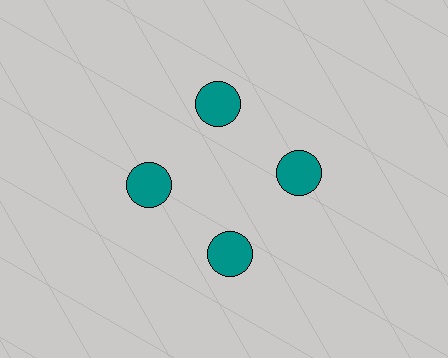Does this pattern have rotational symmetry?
Yes, this pattern has 4-fold rotational symmetry. It looks the same after rotating 90 degrees around the center.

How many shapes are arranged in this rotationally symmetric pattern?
There are 4 shapes, arranged in 4 groups of 1.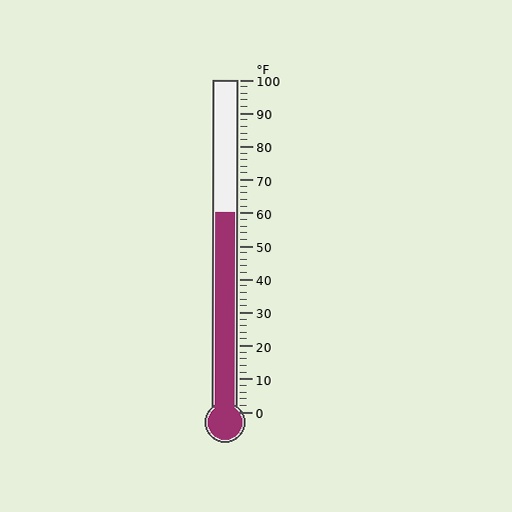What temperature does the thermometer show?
The thermometer shows approximately 60°F.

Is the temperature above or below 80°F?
The temperature is below 80°F.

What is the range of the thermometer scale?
The thermometer scale ranges from 0°F to 100°F.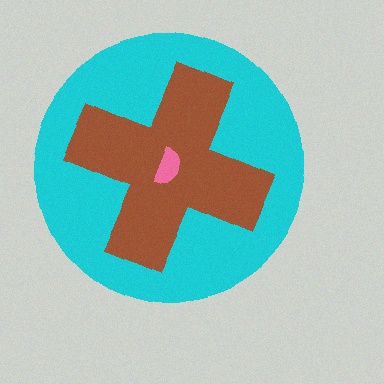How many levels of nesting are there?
3.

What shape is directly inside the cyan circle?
The brown cross.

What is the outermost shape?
The cyan circle.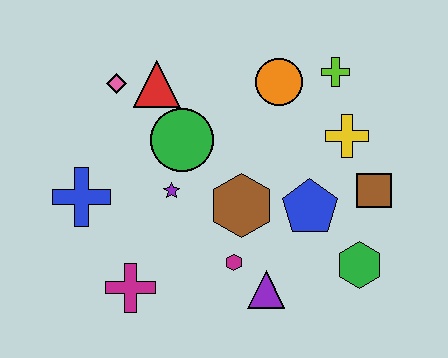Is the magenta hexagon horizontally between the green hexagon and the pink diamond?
Yes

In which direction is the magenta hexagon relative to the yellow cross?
The magenta hexagon is below the yellow cross.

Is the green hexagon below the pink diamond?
Yes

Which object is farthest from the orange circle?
The magenta cross is farthest from the orange circle.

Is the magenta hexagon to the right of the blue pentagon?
No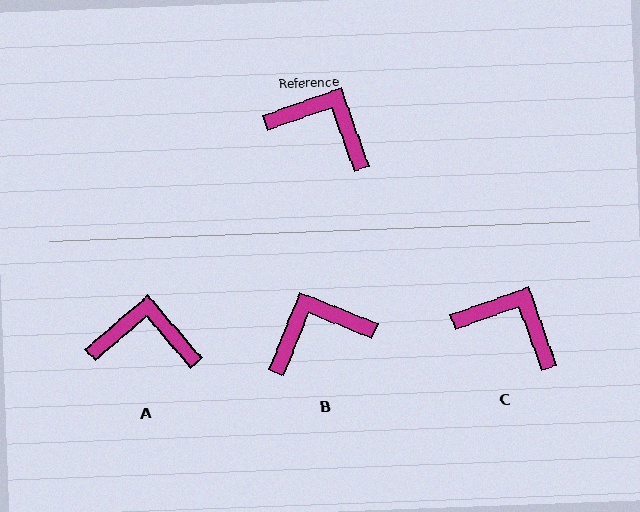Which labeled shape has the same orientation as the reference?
C.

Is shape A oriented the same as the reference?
No, it is off by about 21 degrees.